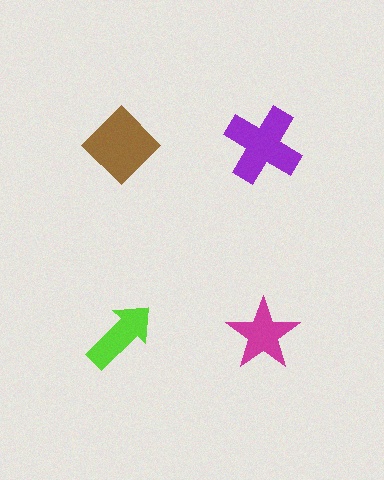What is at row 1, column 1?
A brown diamond.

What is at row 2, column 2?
A magenta star.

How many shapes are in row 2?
2 shapes.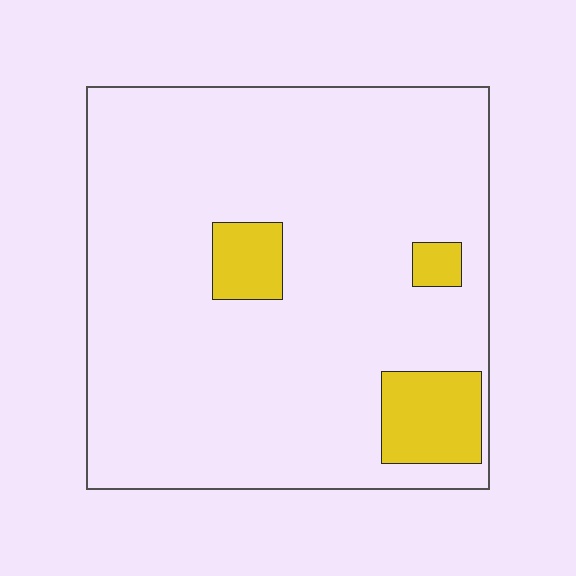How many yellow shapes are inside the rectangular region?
3.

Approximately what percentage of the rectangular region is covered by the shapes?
Approximately 10%.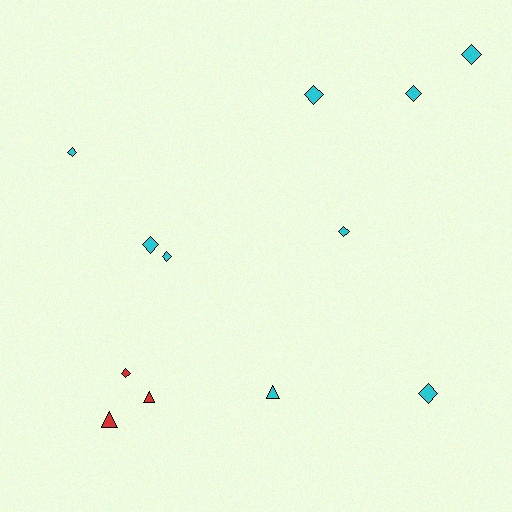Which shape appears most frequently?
Diamond, with 9 objects.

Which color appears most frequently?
Cyan, with 9 objects.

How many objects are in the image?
There are 12 objects.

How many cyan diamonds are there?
There are 8 cyan diamonds.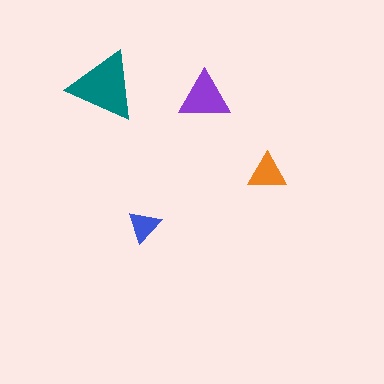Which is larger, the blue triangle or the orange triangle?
The orange one.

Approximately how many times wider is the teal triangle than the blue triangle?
About 2 times wider.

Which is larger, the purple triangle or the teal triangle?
The teal one.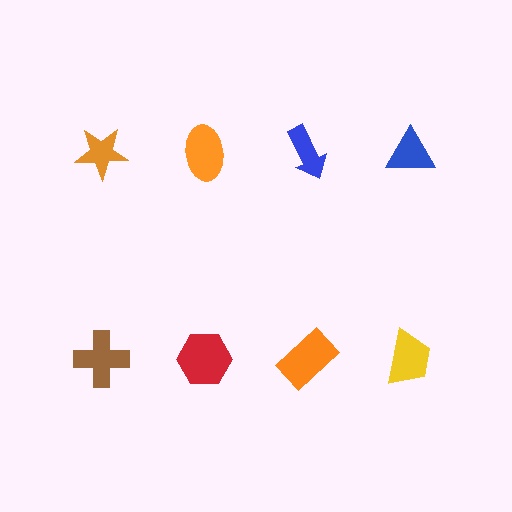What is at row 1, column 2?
An orange ellipse.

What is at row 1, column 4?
A blue triangle.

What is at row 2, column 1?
A brown cross.